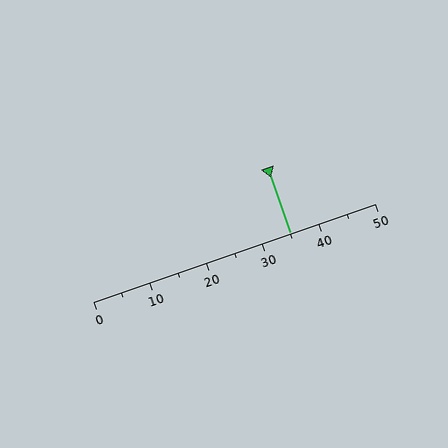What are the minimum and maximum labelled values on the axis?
The axis runs from 0 to 50.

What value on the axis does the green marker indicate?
The marker indicates approximately 35.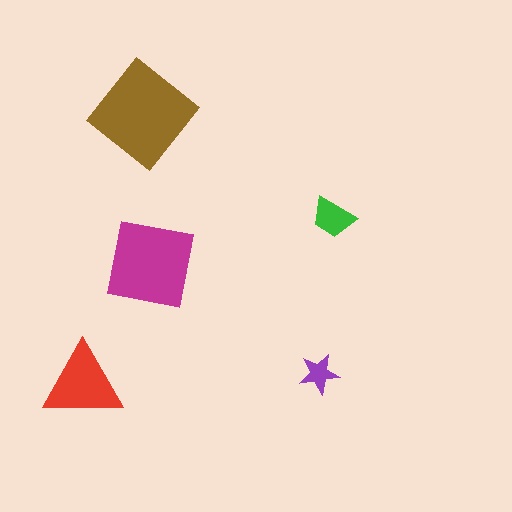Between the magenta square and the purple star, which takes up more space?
The magenta square.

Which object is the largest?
The brown diamond.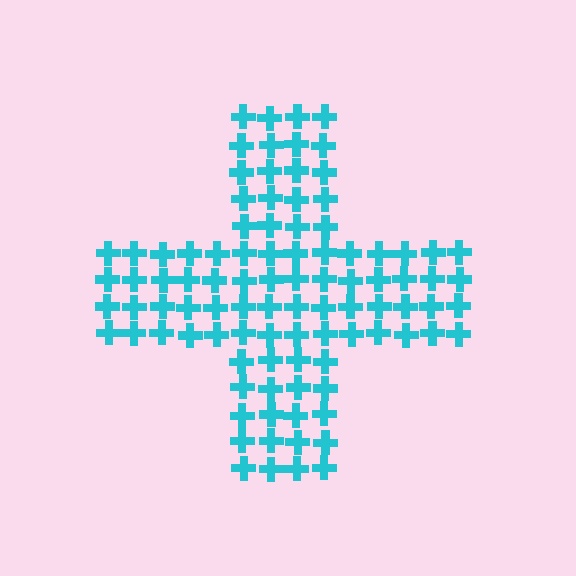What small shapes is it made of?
It is made of small crosses.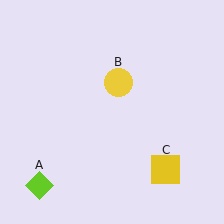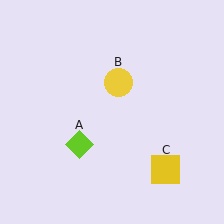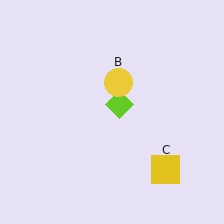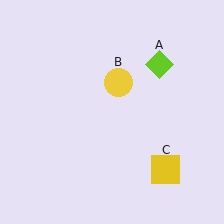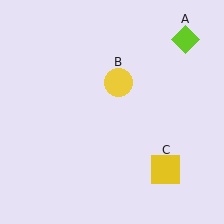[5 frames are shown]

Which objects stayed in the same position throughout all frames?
Yellow circle (object B) and yellow square (object C) remained stationary.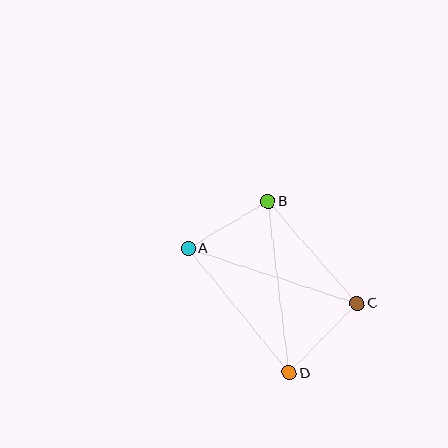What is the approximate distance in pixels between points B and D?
The distance between B and D is approximately 173 pixels.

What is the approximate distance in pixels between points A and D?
The distance between A and D is approximately 161 pixels.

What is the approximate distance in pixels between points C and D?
The distance between C and D is approximately 97 pixels.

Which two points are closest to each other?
Points A and B are closest to each other.